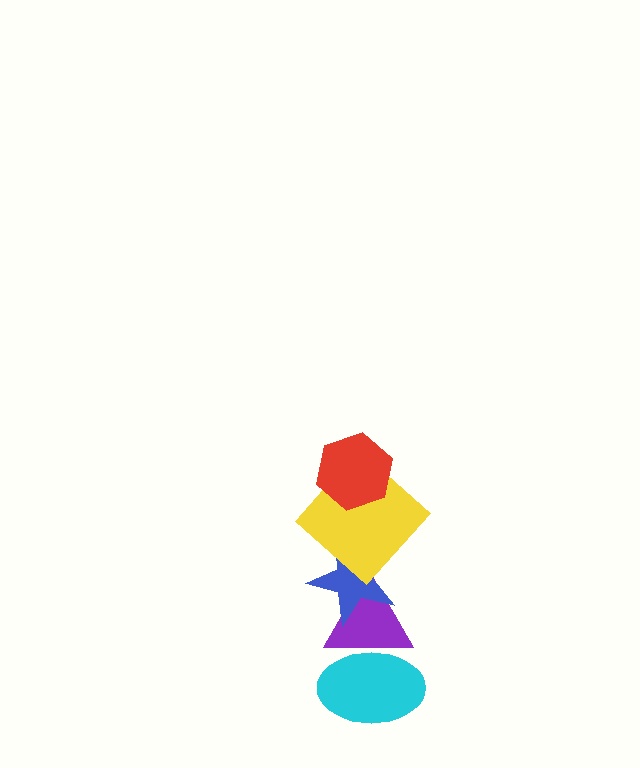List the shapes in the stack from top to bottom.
From top to bottom: the red hexagon, the yellow diamond, the blue star, the purple triangle, the cyan ellipse.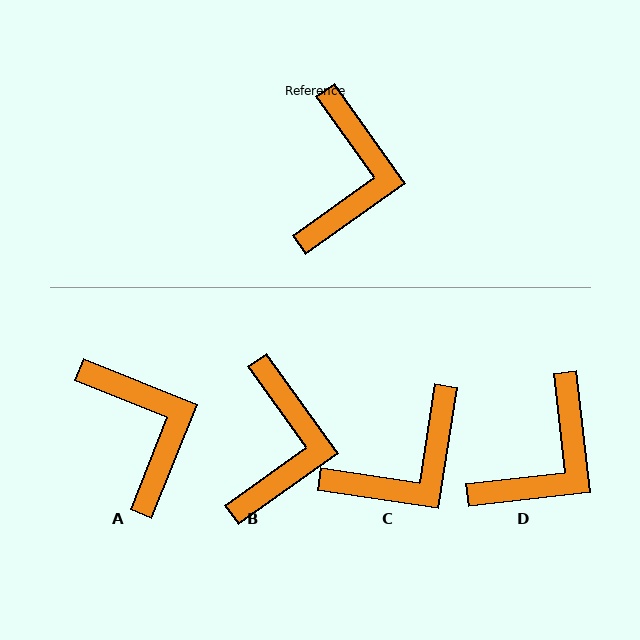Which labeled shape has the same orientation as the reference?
B.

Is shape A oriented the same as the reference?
No, it is off by about 33 degrees.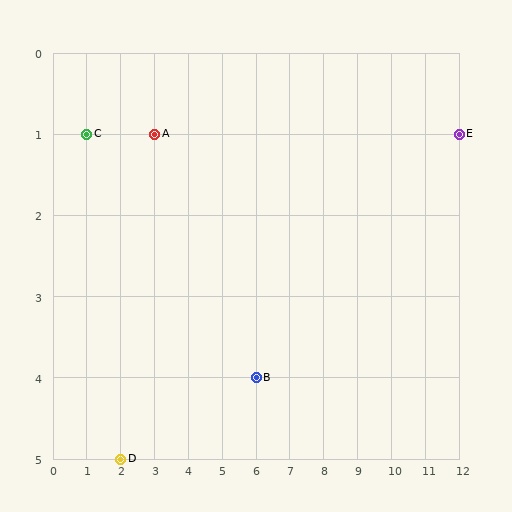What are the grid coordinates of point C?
Point C is at grid coordinates (1, 1).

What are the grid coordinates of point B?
Point B is at grid coordinates (6, 4).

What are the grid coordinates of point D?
Point D is at grid coordinates (2, 5).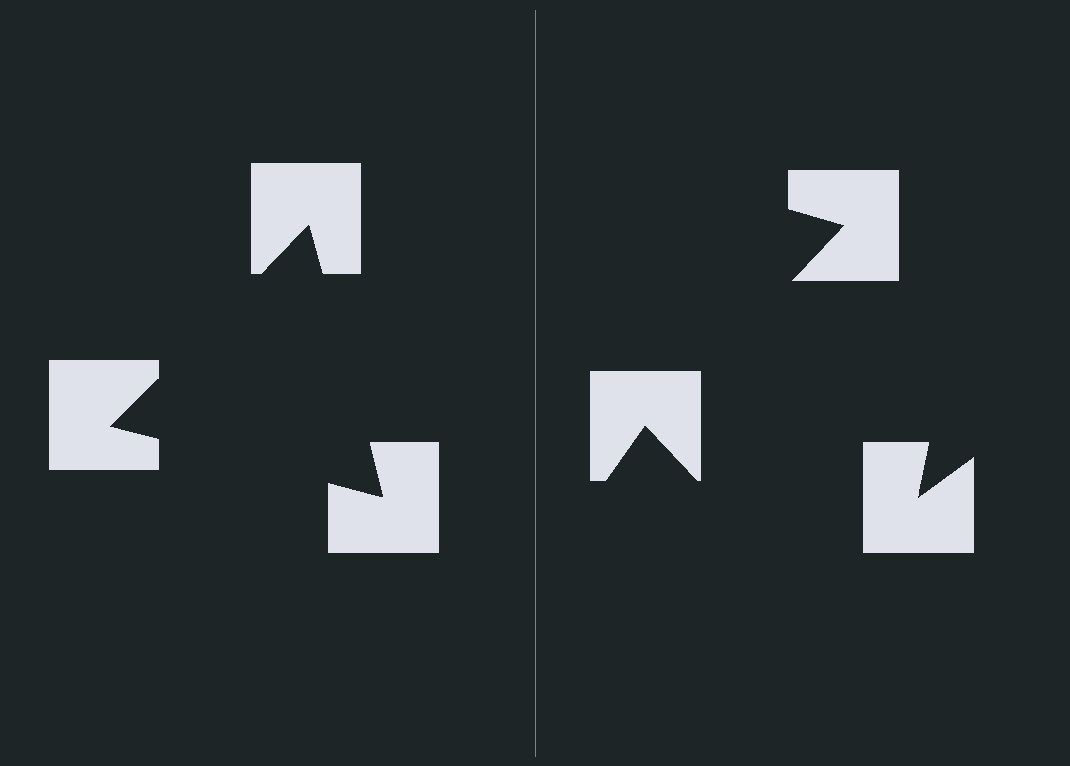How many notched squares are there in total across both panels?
6 — 3 on each side.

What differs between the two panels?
The notched squares are positioned identically on both sides; only the wedge orientations differ. On the left they align to a triangle; on the right they are misaligned.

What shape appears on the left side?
An illusory triangle.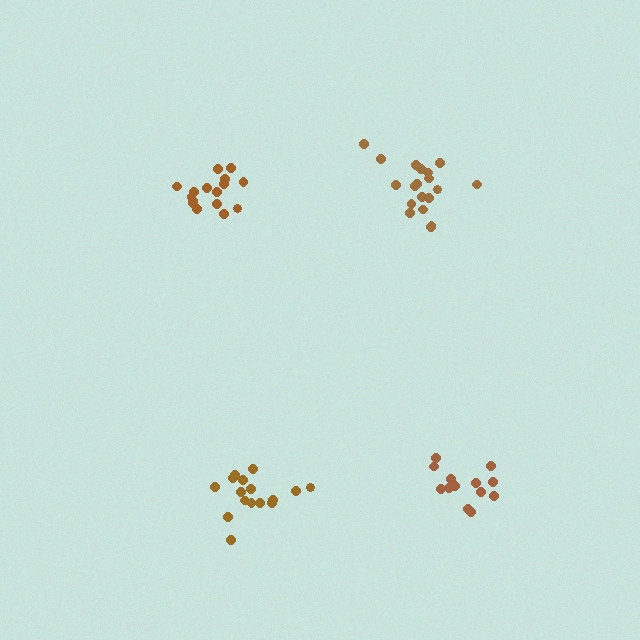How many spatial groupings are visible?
There are 4 spatial groupings.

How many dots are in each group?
Group 1: 19 dots, Group 2: 16 dots, Group 3: 13 dots, Group 4: 16 dots (64 total).